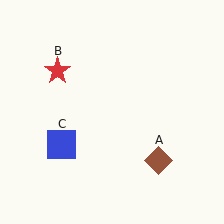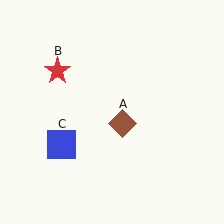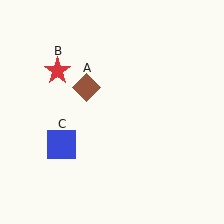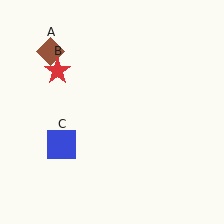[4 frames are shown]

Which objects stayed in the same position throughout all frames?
Red star (object B) and blue square (object C) remained stationary.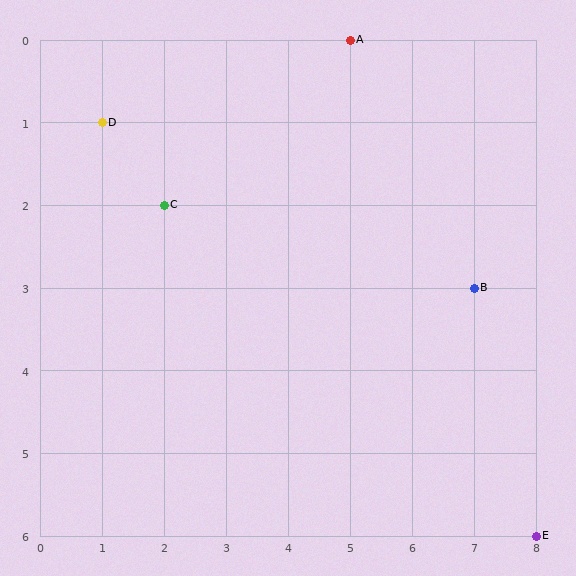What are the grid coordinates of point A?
Point A is at grid coordinates (5, 0).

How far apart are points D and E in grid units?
Points D and E are 7 columns and 5 rows apart (about 8.6 grid units diagonally).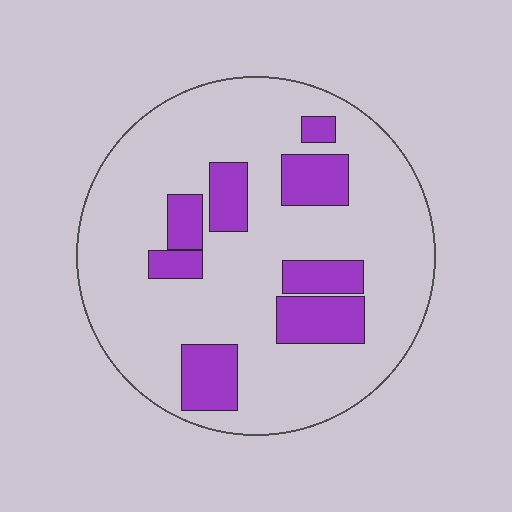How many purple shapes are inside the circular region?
8.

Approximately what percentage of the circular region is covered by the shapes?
Approximately 20%.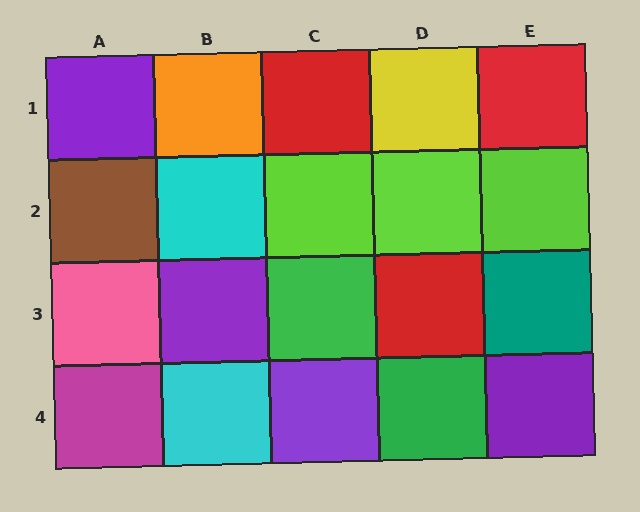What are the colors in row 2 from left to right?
Brown, cyan, lime, lime, lime.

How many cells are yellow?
1 cell is yellow.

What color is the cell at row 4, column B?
Cyan.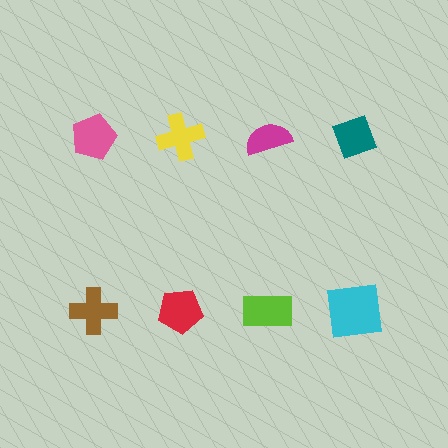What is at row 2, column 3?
A lime rectangle.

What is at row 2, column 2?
A red pentagon.